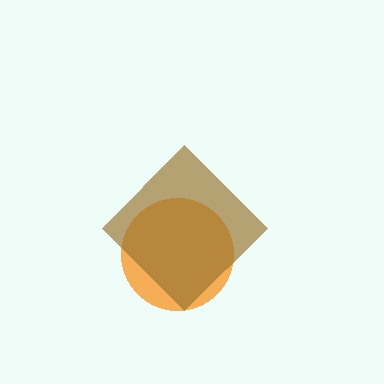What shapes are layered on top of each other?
The layered shapes are: an orange circle, a brown diamond.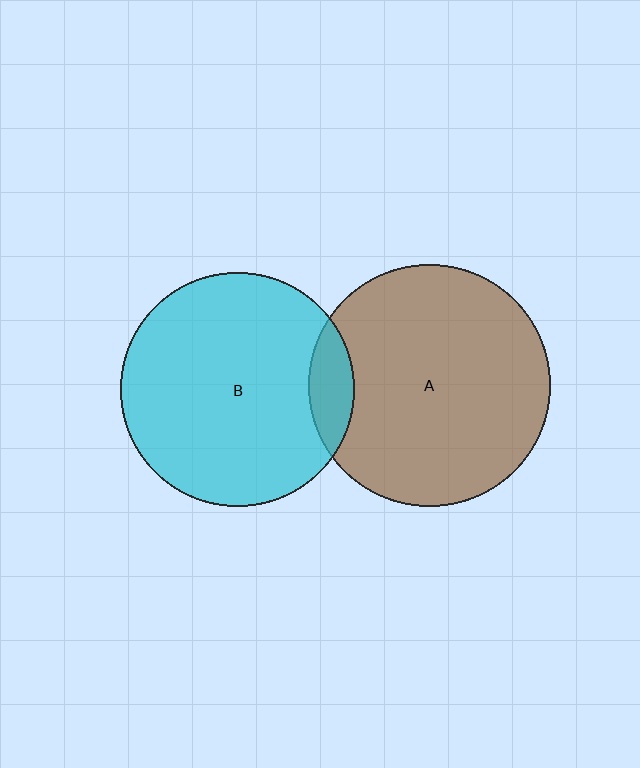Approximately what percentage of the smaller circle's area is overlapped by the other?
Approximately 10%.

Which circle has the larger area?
Circle A (brown).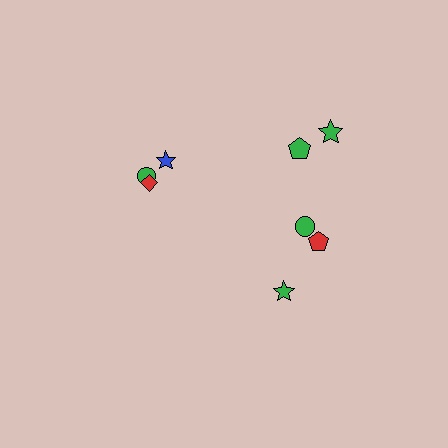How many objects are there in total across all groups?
There are 8 objects.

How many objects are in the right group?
There are 5 objects.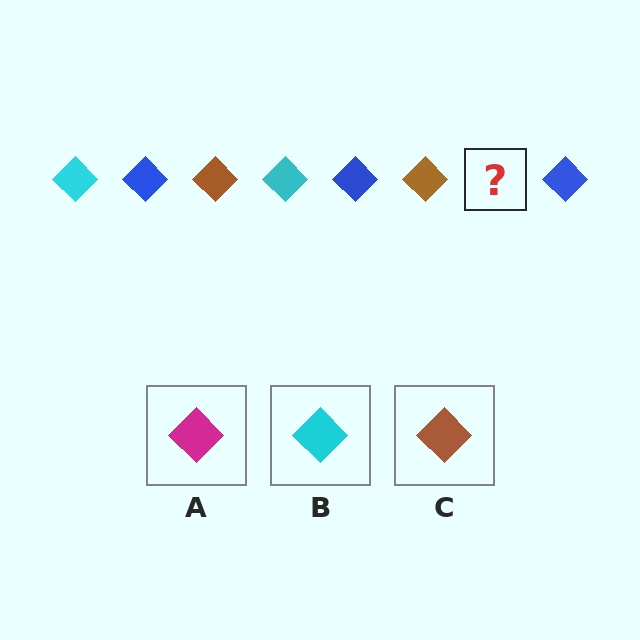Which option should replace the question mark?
Option B.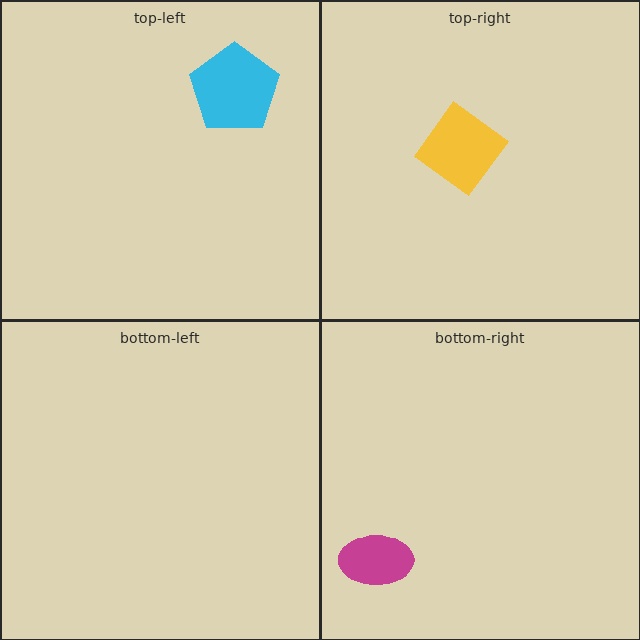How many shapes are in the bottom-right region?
1.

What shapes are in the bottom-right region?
The magenta ellipse.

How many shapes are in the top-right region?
1.